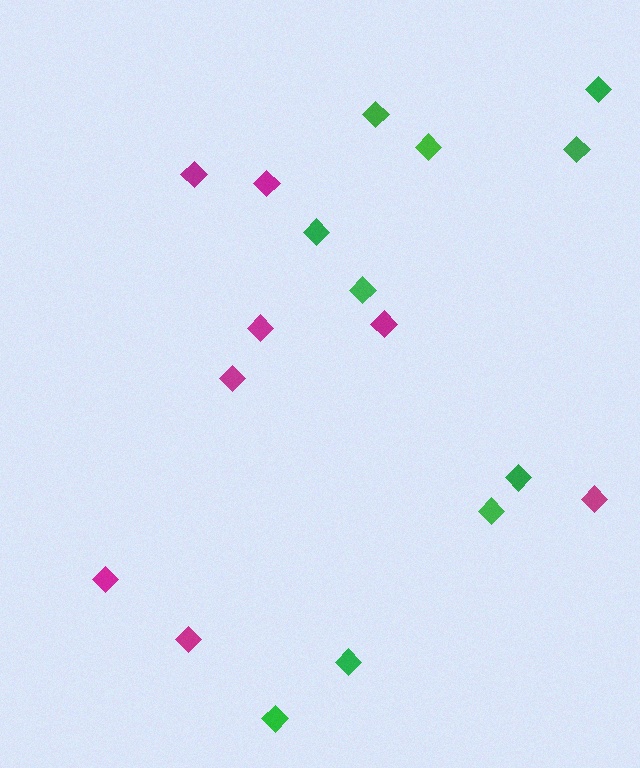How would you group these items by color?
There are 2 groups: one group of magenta diamonds (8) and one group of green diamonds (10).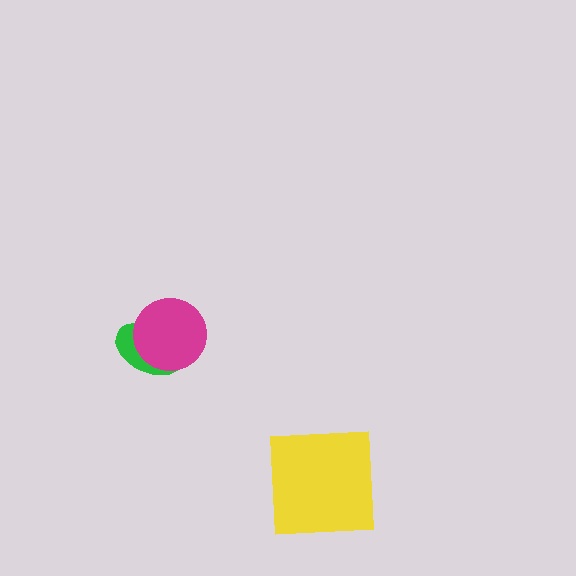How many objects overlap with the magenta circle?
1 object overlaps with the magenta circle.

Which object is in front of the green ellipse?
The magenta circle is in front of the green ellipse.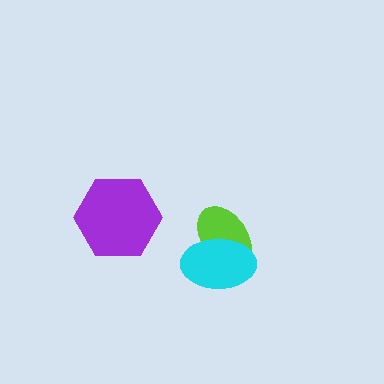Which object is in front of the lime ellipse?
The cyan ellipse is in front of the lime ellipse.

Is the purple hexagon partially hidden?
No, no other shape covers it.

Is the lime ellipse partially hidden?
Yes, it is partially covered by another shape.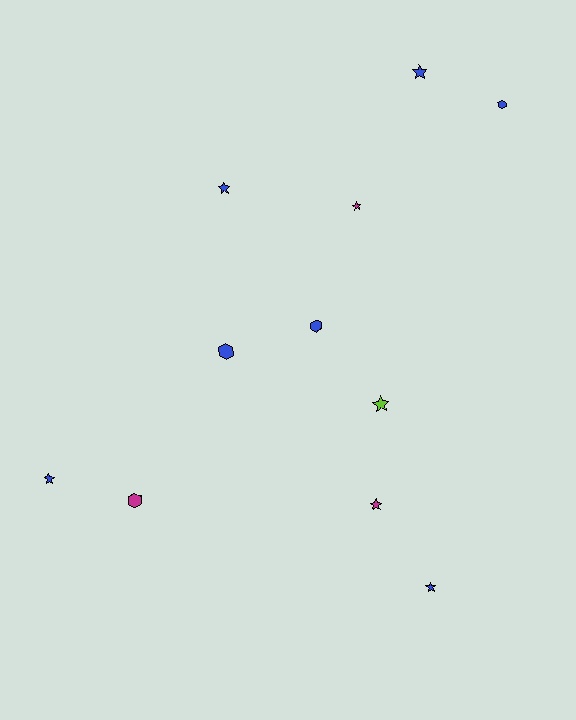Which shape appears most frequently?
Star, with 7 objects.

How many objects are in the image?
There are 11 objects.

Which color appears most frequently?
Blue, with 7 objects.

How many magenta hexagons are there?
There is 1 magenta hexagon.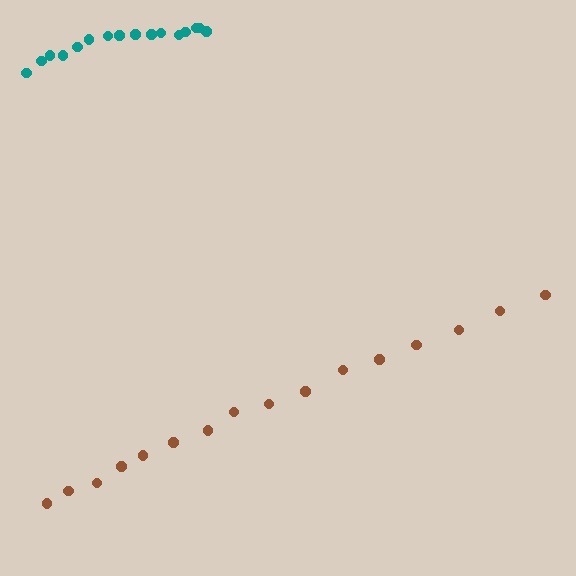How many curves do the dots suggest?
There are 2 distinct paths.